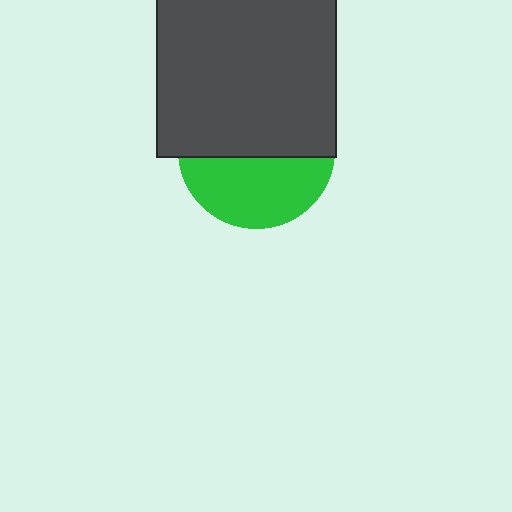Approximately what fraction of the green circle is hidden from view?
Roughly 56% of the green circle is hidden behind the dark gray square.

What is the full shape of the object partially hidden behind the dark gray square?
The partially hidden object is a green circle.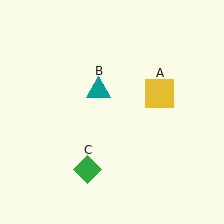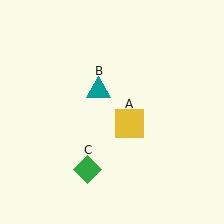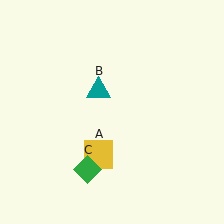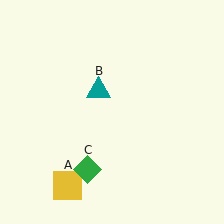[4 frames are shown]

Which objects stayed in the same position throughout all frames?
Teal triangle (object B) and green diamond (object C) remained stationary.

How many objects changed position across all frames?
1 object changed position: yellow square (object A).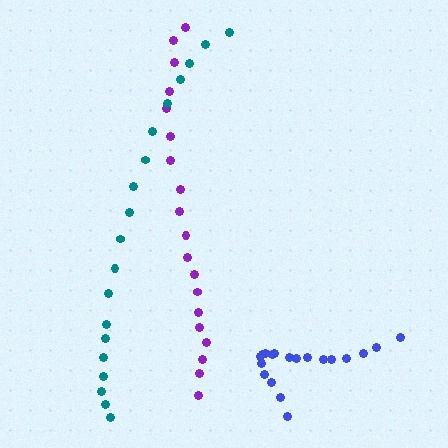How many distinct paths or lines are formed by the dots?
There are 3 distinct paths.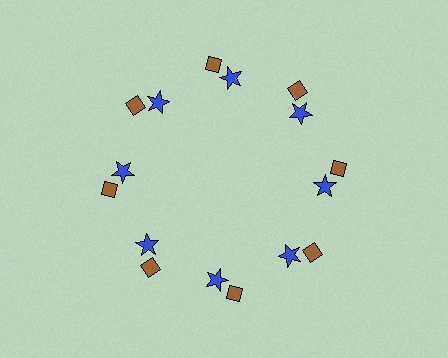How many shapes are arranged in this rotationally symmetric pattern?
There are 16 shapes, arranged in 8 groups of 2.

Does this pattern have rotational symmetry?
Yes, this pattern has 8-fold rotational symmetry. It looks the same after rotating 45 degrees around the center.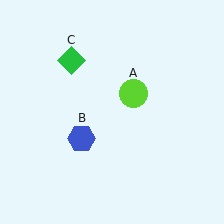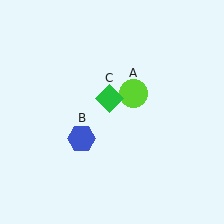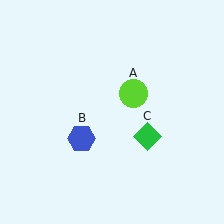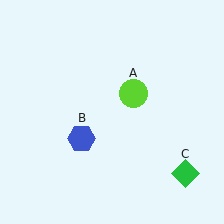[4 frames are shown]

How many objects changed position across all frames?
1 object changed position: green diamond (object C).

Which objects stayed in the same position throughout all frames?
Lime circle (object A) and blue hexagon (object B) remained stationary.